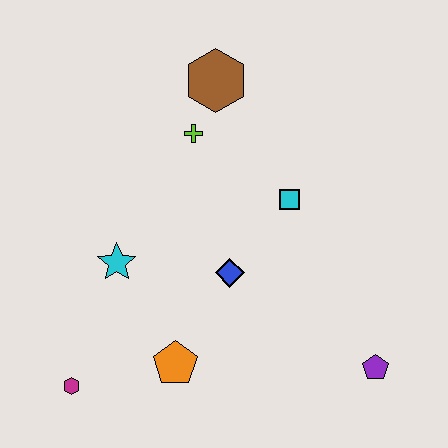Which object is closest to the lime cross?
The brown hexagon is closest to the lime cross.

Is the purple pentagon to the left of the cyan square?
No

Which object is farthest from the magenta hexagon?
The brown hexagon is farthest from the magenta hexagon.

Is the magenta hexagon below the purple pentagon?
Yes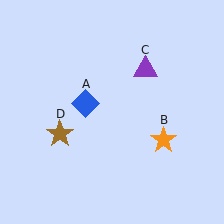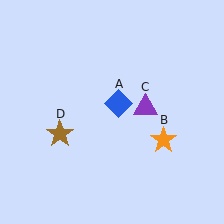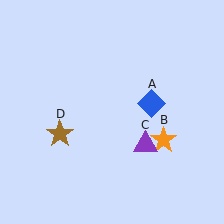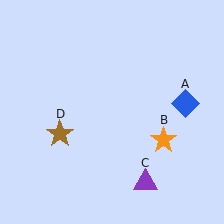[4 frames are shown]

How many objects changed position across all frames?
2 objects changed position: blue diamond (object A), purple triangle (object C).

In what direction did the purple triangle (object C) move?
The purple triangle (object C) moved down.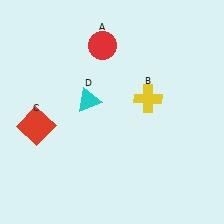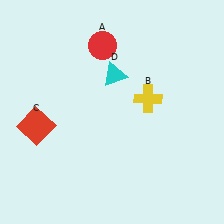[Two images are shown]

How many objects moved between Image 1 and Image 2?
1 object moved between the two images.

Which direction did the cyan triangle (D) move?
The cyan triangle (D) moved right.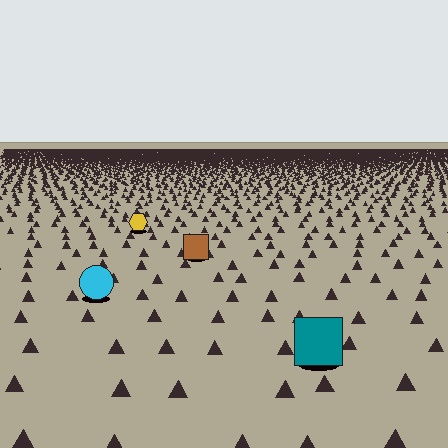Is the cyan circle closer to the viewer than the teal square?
No. The teal square is closer — you can tell from the texture gradient: the ground texture is coarser near it.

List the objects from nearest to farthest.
From nearest to farthest: the teal square, the cyan circle, the brown square, the yellow hexagon.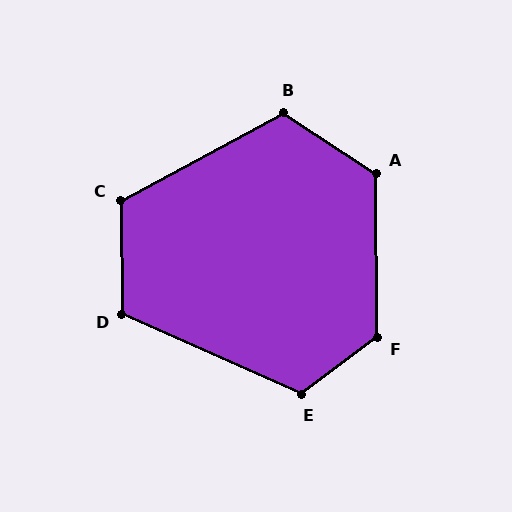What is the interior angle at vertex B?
Approximately 118 degrees (obtuse).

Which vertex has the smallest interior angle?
D, at approximately 115 degrees.